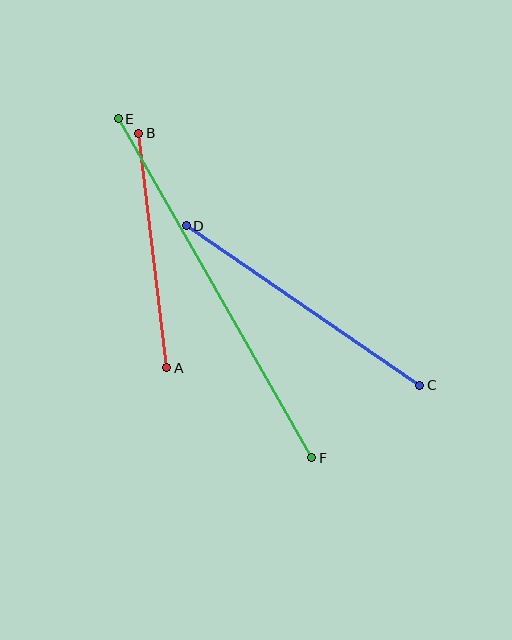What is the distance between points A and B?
The distance is approximately 236 pixels.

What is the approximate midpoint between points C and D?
The midpoint is at approximately (303, 306) pixels.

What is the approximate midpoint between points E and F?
The midpoint is at approximately (215, 288) pixels.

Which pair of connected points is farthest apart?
Points E and F are farthest apart.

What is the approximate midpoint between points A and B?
The midpoint is at approximately (153, 250) pixels.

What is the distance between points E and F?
The distance is approximately 390 pixels.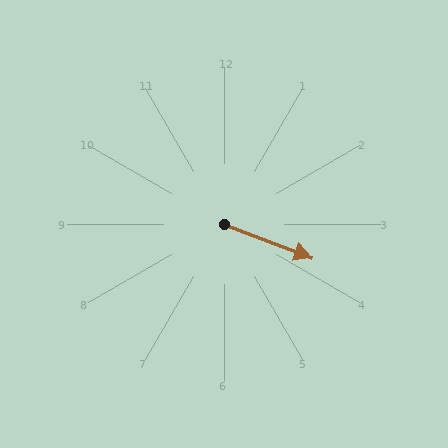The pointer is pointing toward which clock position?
Roughly 4 o'clock.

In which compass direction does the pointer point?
East.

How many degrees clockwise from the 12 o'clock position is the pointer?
Approximately 111 degrees.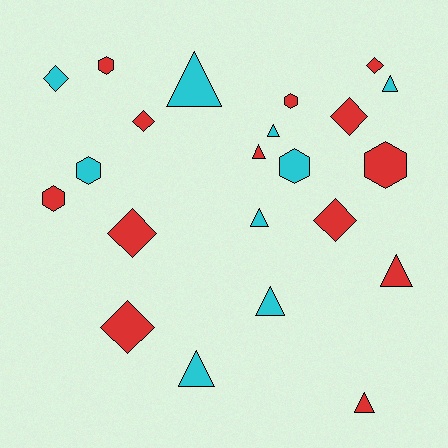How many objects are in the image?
There are 22 objects.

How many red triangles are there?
There are 3 red triangles.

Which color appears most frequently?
Red, with 13 objects.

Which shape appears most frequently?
Triangle, with 9 objects.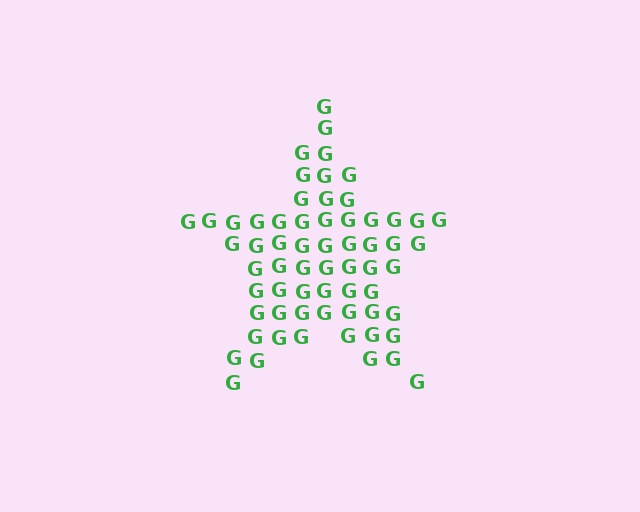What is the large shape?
The large shape is a star.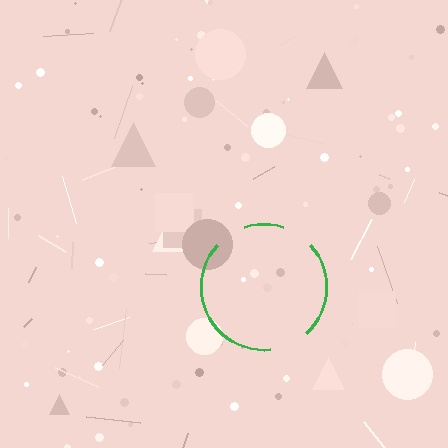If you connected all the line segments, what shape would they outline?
They would outline a circle.